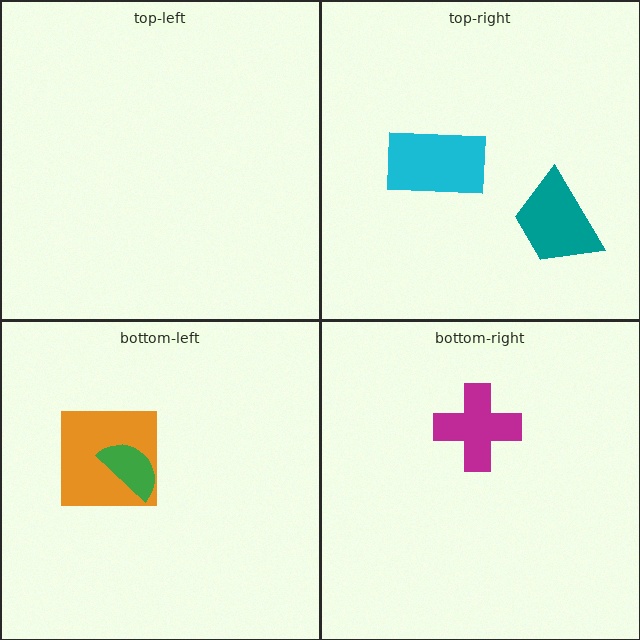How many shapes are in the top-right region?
2.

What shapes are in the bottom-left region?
The orange square, the green semicircle.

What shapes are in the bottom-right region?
The magenta cross.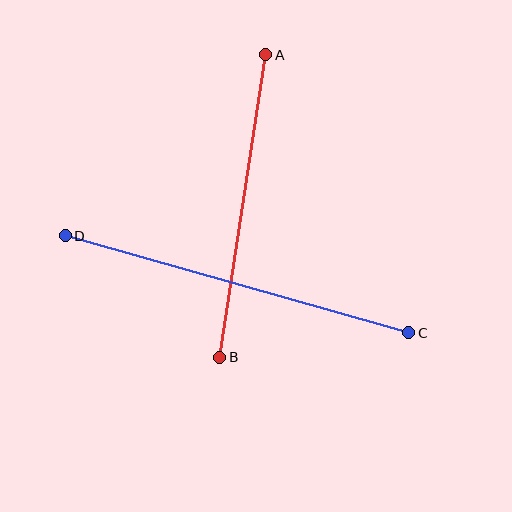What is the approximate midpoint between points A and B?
The midpoint is at approximately (243, 206) pixels.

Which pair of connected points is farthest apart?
Points C and D are farthest apart.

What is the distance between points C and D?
The distance is approximately 357 pixels.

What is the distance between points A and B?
The distance is approximately 306 pixels.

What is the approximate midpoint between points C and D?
The midpoint is at approximately (237, 284) pixels.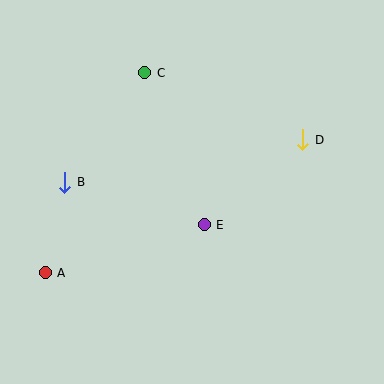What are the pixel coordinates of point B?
Point B is at (65, 182).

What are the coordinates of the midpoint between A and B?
The midpoint between A and B is at (55, 227).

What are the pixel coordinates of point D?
Point D is at (303, 140).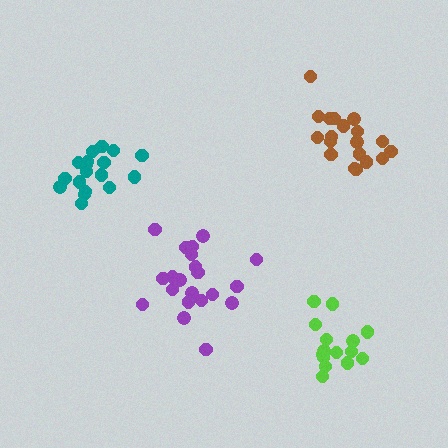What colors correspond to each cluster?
The clusters are colored: purple, teal, lime, brown.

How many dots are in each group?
Group 1: 21 dots, Group 2: 18 dots, Group 3: 15 dots, Group 4: 19 dots (73 total).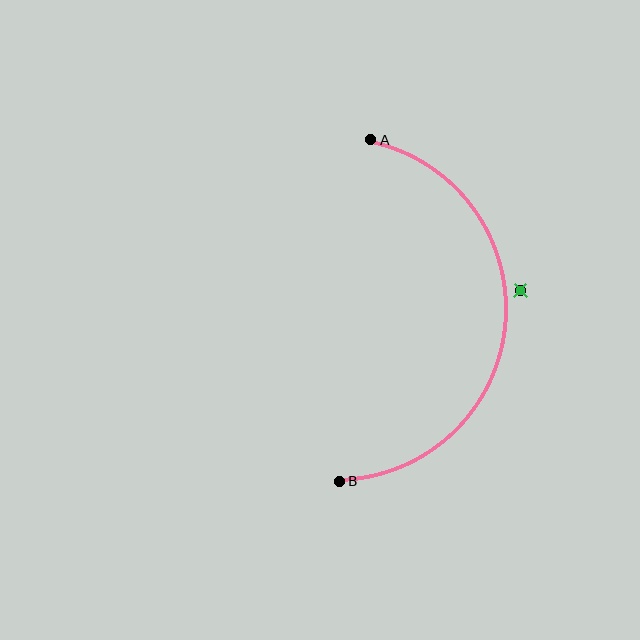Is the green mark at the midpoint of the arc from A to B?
No — the green mark does not lie on the arc at all. It sits slightly outside the curve.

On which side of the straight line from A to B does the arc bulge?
The arc bulges to the right of the straight line connecting A and B.